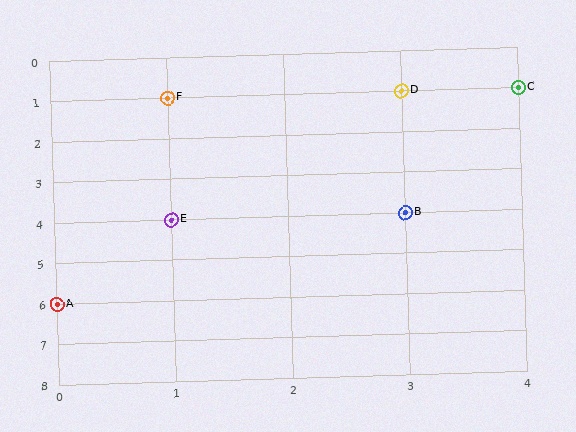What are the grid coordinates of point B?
Point B is at grid coordinates (3, 4).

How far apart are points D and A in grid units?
Points D and A are 3 columns and 5 rows apart (about 5.8 grid units diagonally).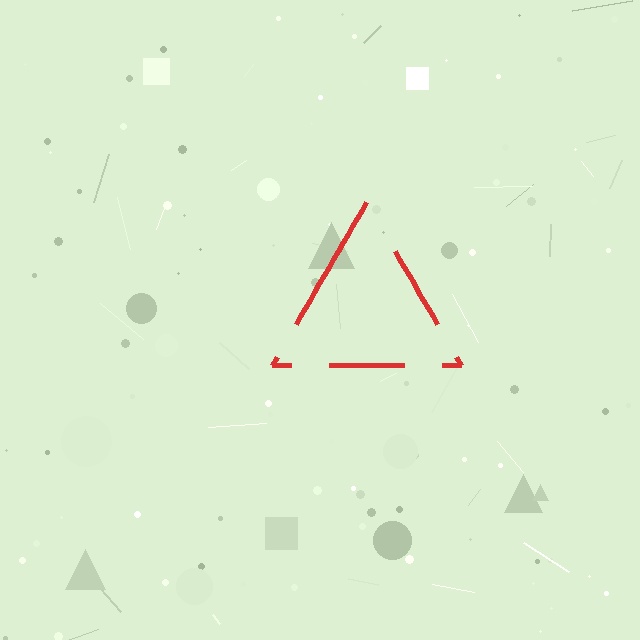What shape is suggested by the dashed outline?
The dashed outline suggests a triangle.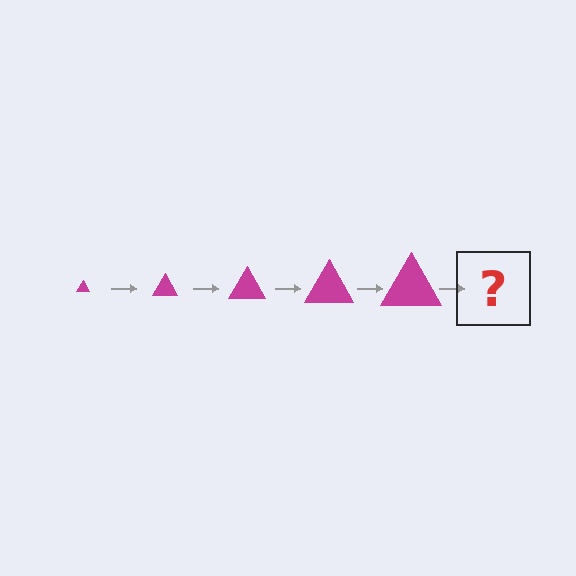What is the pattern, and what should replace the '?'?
The pattern is that the triangle gets progressively larger each step. The '?' should be a magenta triangle, larger than the previous one.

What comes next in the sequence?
The next element should be a magenta triangle, larger than the previous one.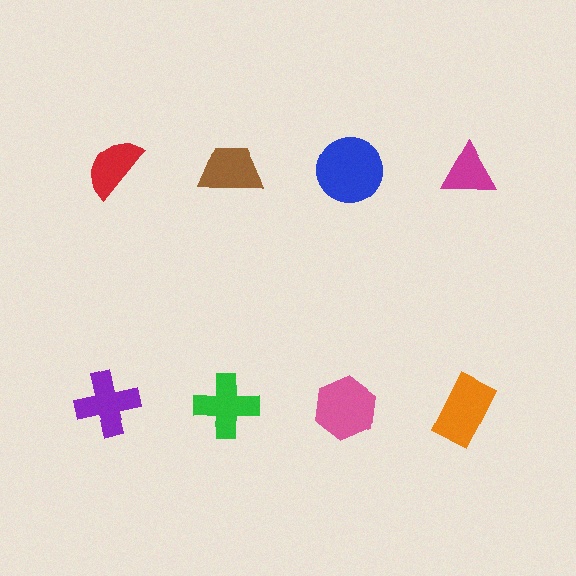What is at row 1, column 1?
A red semicircle.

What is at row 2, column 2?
A green cross.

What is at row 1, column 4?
A magenta triangle.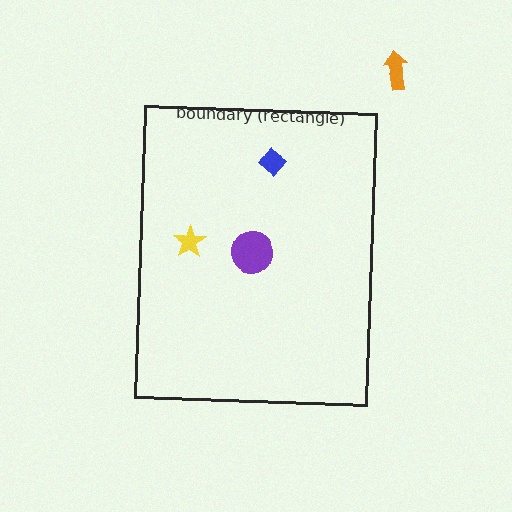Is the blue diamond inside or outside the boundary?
Inside.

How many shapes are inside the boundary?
3 inside, 1 outside.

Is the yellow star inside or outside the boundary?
Inside.